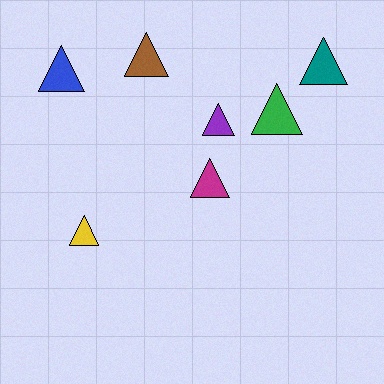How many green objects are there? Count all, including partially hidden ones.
There is 1 green object.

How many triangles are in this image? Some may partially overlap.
There are 7 triangles.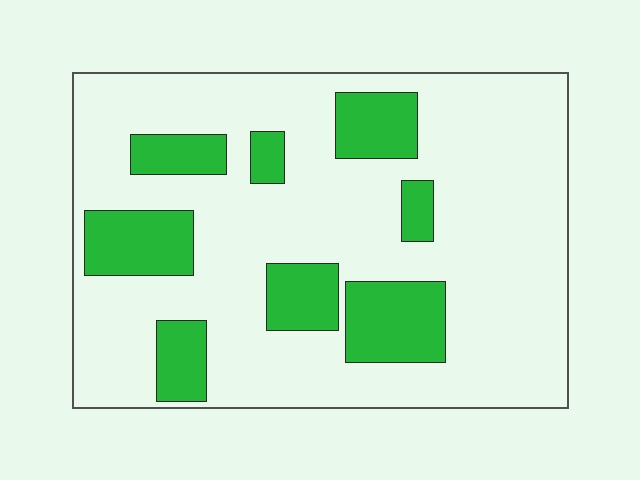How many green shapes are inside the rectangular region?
8.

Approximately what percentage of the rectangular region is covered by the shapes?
Approximately 25%.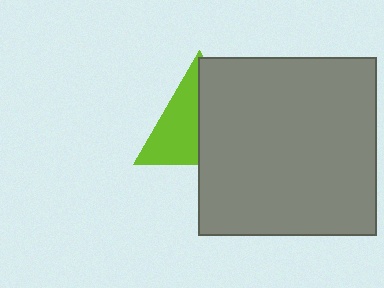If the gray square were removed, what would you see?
You would see the complete lime triangle.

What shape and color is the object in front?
The object in front is a gray square.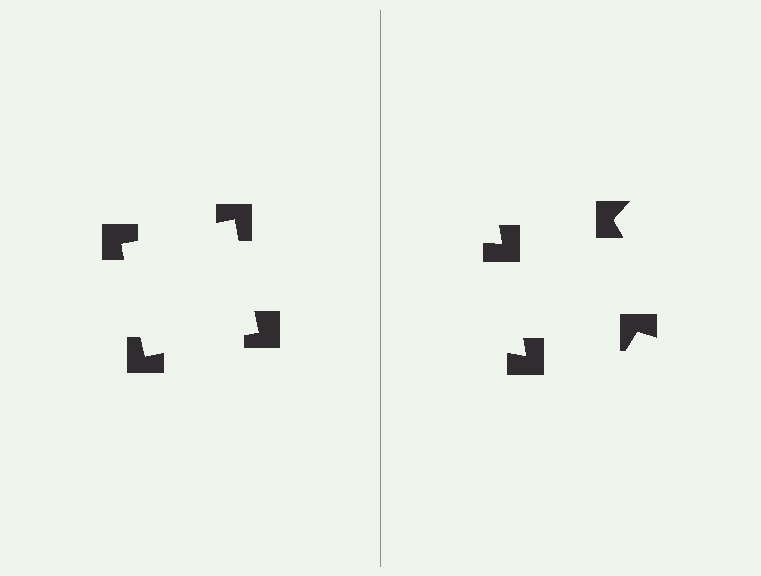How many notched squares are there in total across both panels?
8 — 4 on each side.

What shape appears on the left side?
An illusory square.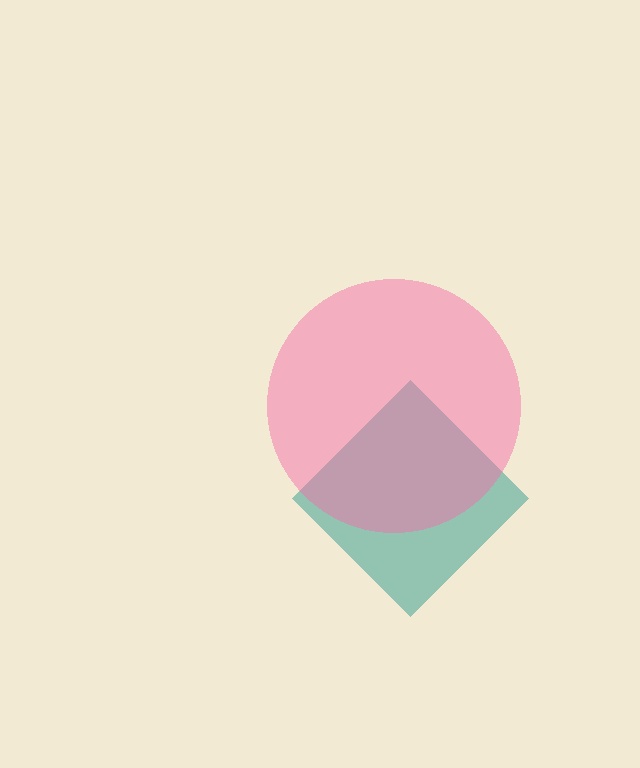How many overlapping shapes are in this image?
There are 2 overlapping shapes in the image.